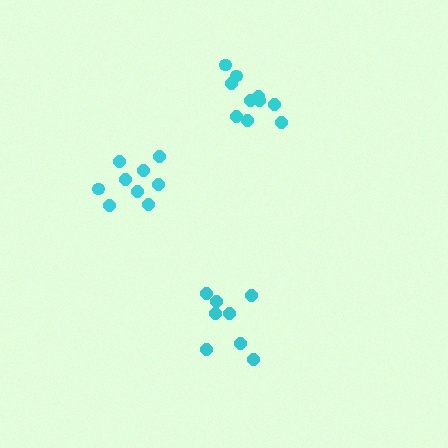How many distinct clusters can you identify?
There are 3 distinct clusters.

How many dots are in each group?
Group 1: 10 dots, Group 2: 9 dots, Group 3: 8 dots (27 total).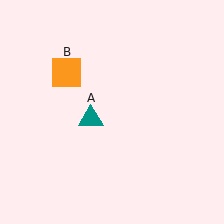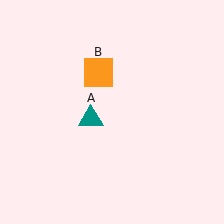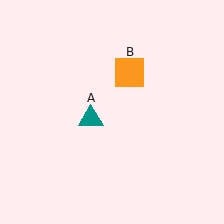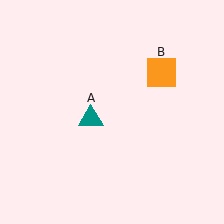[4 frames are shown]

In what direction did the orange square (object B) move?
The orange square (object B) moved right.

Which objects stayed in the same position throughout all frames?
Teal triangle (object A) remained stationary.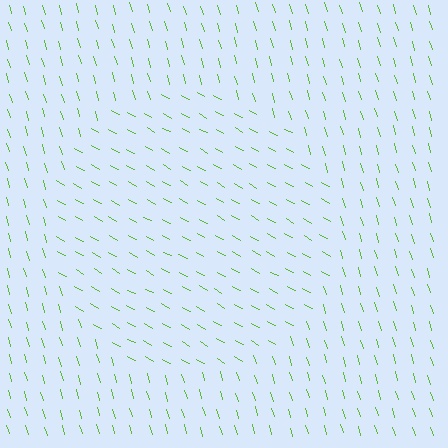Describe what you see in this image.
The image is filled with small lime line segments. A circle region in the image has lines oriented differently from the surrounding lines, creating a visible texture boundary.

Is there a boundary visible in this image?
Yes, there is a texture boundary formed by a change in line orientation.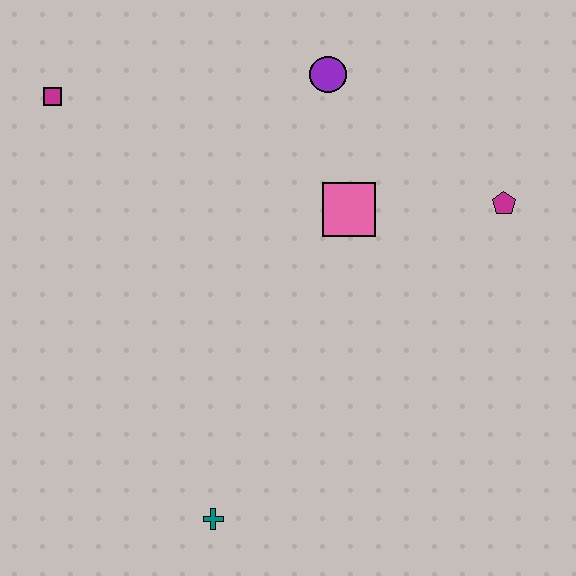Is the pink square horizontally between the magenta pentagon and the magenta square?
Yes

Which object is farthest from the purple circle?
The teal cross is farthest from the purple circle.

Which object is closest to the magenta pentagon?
The pink square is closest to the magenta pentagon.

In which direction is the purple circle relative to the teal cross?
The purple circle is above the teal cross.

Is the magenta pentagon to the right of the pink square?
Yes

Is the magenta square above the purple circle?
No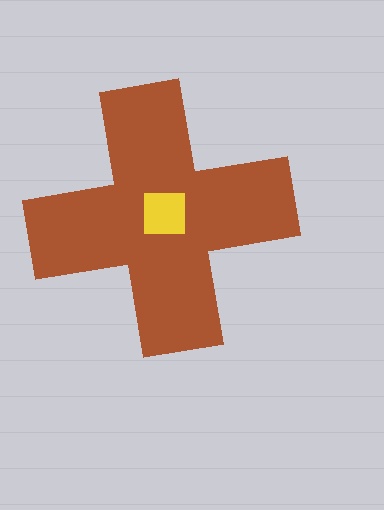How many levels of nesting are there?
2.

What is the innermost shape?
The yellow square.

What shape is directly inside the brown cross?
The yellow square.